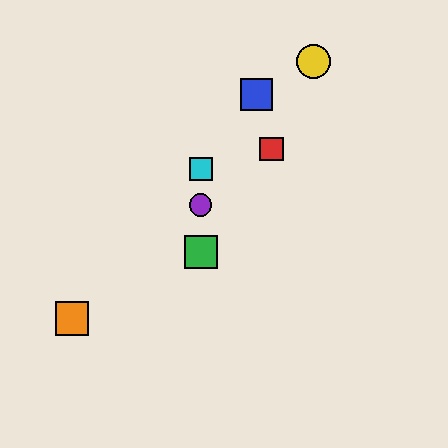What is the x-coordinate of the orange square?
The orange square is at x≈72.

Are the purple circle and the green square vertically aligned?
Yes, both are at x≈201.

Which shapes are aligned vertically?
The green square, the purple circle, the cyan square are aligned vertically.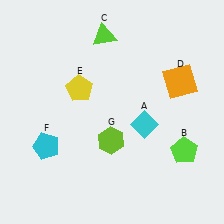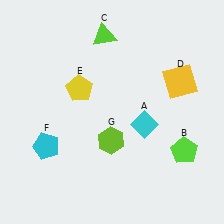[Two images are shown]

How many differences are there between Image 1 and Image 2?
There is 1 difference between the two images.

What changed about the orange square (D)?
In Image 1, D is orange. In Image 2, it changed to yellow.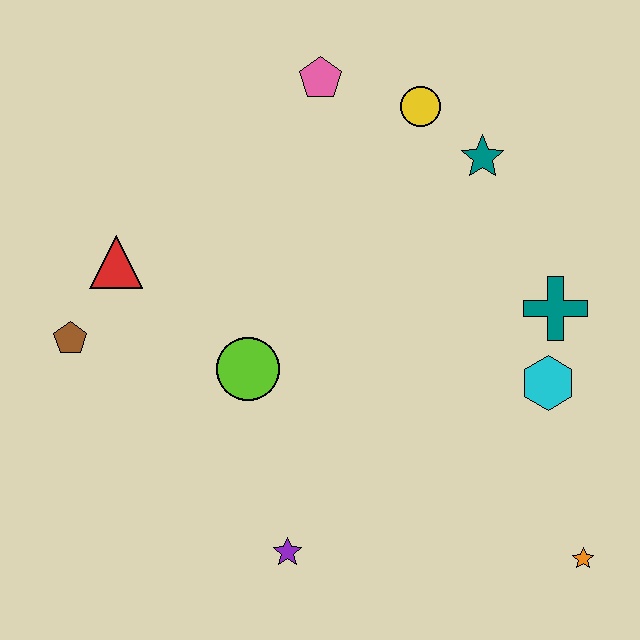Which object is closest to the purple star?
The lime circle is closest to the purple star.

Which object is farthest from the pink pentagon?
The orange star is farthest from the pink pentagon.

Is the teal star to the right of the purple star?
Yes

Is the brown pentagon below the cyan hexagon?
No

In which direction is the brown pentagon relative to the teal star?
The brown pentagon is to the left of the teal star.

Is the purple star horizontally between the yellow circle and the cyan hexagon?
No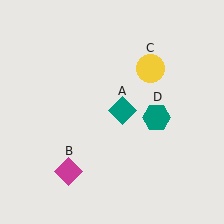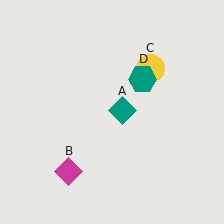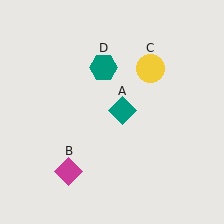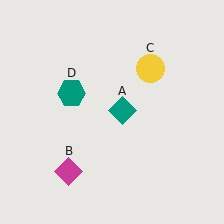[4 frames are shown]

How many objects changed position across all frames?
1 object changed position: teal hexagon (object D).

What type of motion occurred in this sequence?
The teal hexagon (object D) rotated counterclockwise around the center of the scene.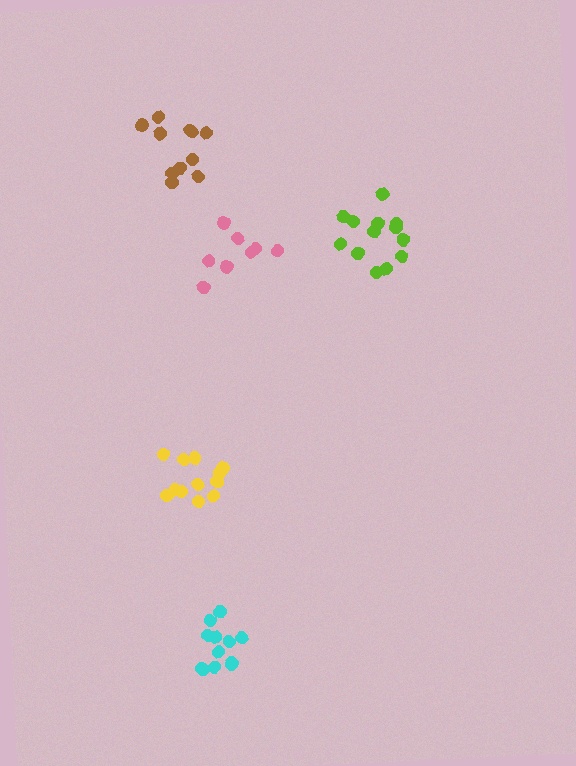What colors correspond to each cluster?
The clusters are colored: pink, yellow, brown, lime, cyan.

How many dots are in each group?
Group 1: 8 dots, Group 2: 14 dots, Group 3: 11 dots, Group 4: 13 dots, Group 5: 12 dots (58 total).